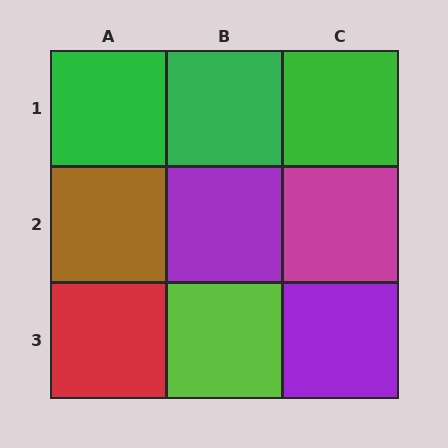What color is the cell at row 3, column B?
Lime.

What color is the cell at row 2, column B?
Purple.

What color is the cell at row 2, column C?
Magenta.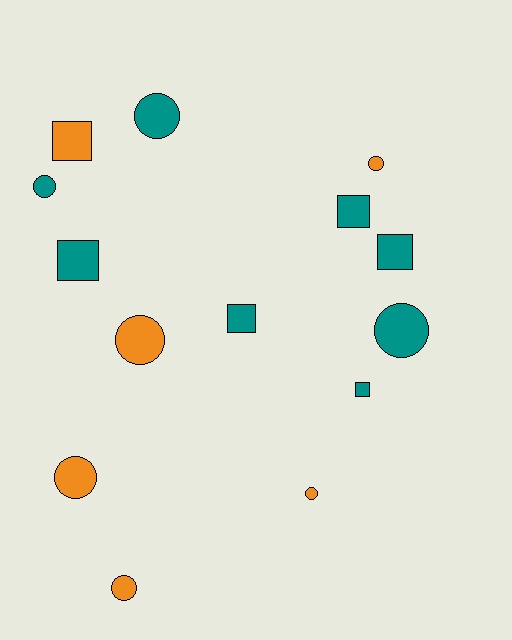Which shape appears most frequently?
Circle, with 8 objects.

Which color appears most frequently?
Teal, with 8 objects.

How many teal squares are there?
There are 5 teal squares.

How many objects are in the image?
There are 14 objects.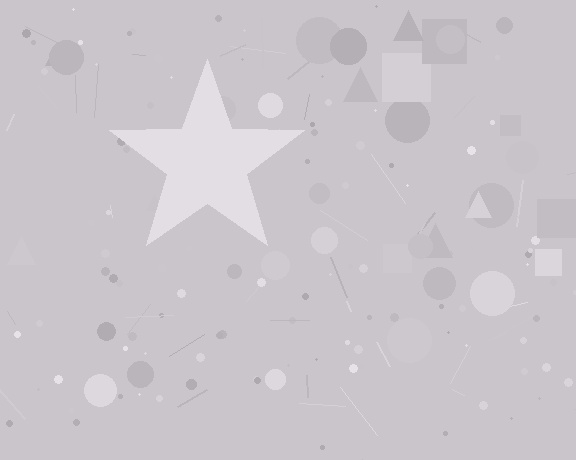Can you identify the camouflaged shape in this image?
The camouflaged shape is a star.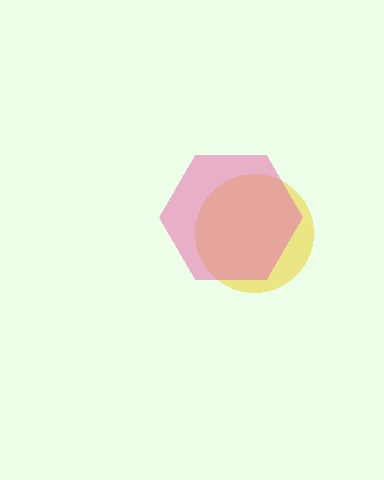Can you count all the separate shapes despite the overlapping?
Yes, there are 2 separate shapes.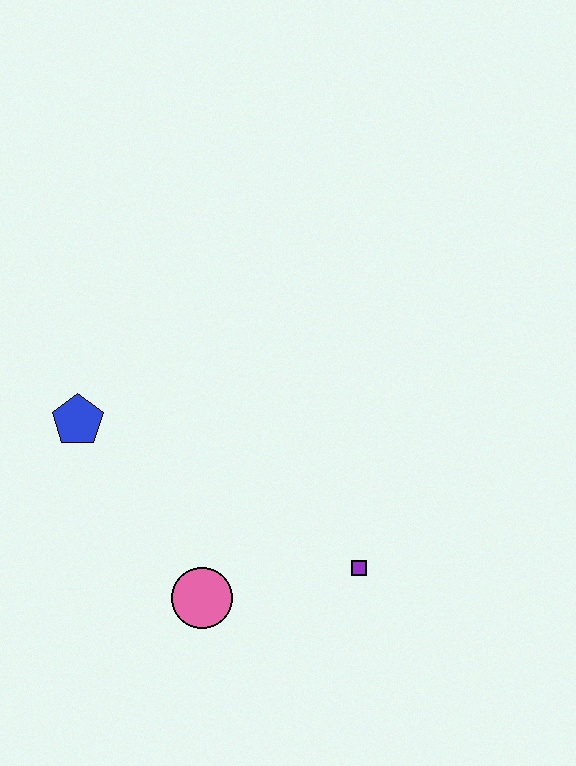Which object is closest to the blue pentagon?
The pink circle is closest to the blue pentagon.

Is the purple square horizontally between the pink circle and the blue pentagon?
No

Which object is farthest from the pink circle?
The blue pentagon is farthest from the pink circle.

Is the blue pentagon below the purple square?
No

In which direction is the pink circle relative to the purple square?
The pink circle is to the left of the purple square.